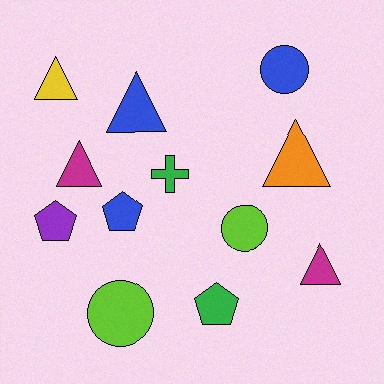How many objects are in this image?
There are 12 objects.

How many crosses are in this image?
There is 1 cross.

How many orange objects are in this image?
There is 1 orange object.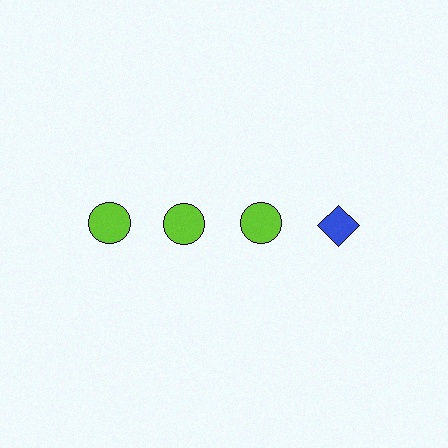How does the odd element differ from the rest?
It differs in both color (blue instead of lime) and shape (diamond instead of circle).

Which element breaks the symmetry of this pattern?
The blue diamond in the top row, second from right column breaks the symmetry. All other shapes are lime circles.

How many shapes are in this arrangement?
There are 4 shapes arranged in a grid pattern.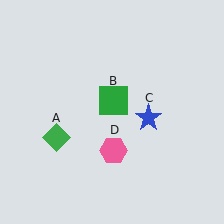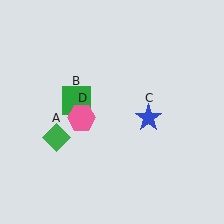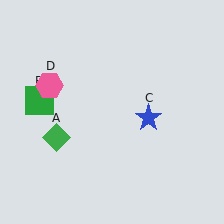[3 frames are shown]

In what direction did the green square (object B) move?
The green square (object B) moved left.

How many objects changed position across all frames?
2 objects changed position: green square (object B), pink hexagon (object D).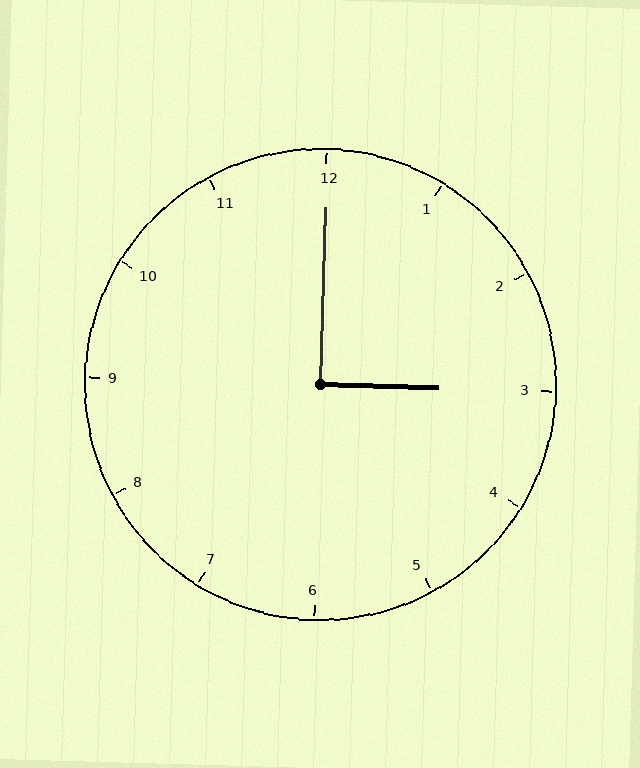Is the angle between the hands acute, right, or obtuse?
It is right.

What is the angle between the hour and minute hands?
Approximately 90 degrees.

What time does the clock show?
3:00.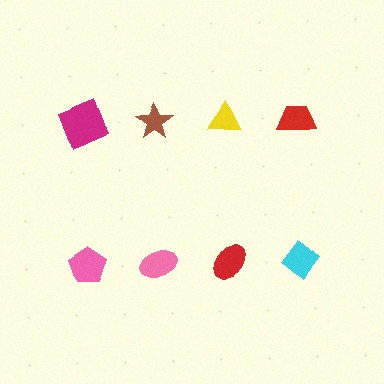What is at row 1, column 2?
A brown star.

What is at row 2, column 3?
A red ellipse.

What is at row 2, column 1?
A pink pentagon.